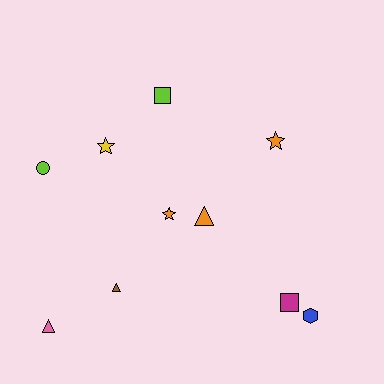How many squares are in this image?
There are 2 squares.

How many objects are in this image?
There are 10 objects.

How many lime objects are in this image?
There are 2 lime objects.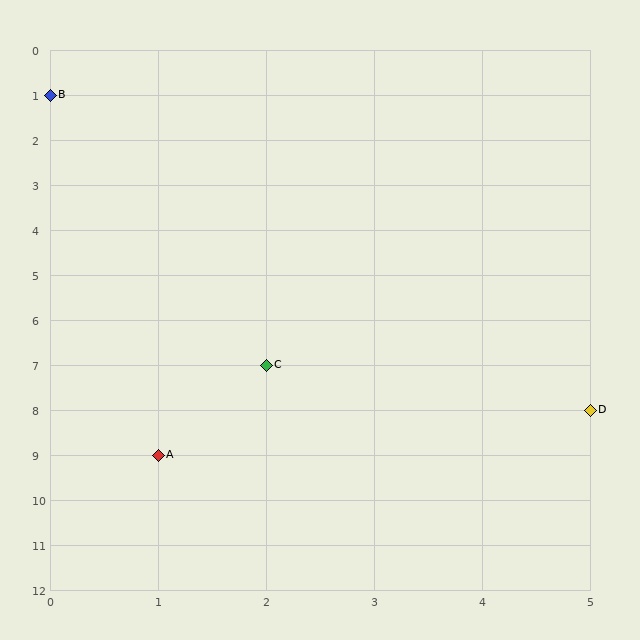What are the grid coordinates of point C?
Point C is at grid coordinates (2, 7).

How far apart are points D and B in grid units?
Points D and B are 5 columns and 7 rows apart (about 8.6 grid units diagonally).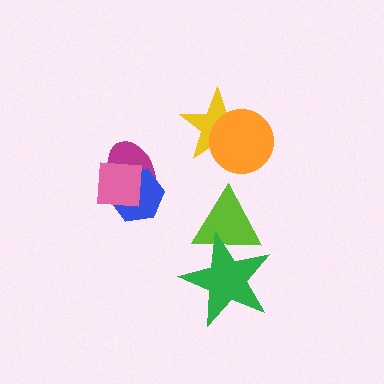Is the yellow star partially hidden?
Yes, it is partially covered by another shape.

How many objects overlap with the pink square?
2 objects overlap with the pink square.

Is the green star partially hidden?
No, no other shape covers it.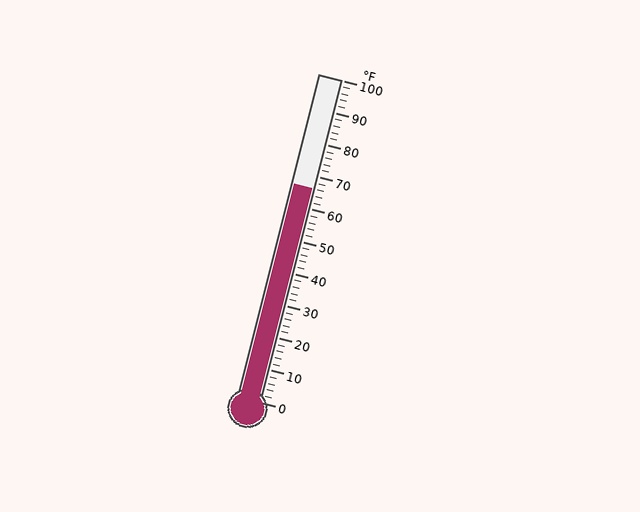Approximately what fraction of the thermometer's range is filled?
The thermometer is filled to approximately 65% of its range.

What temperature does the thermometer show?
The thermometer shows approximately 66°F.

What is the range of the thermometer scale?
The thermometer scale ranges from 0°F to 100°F.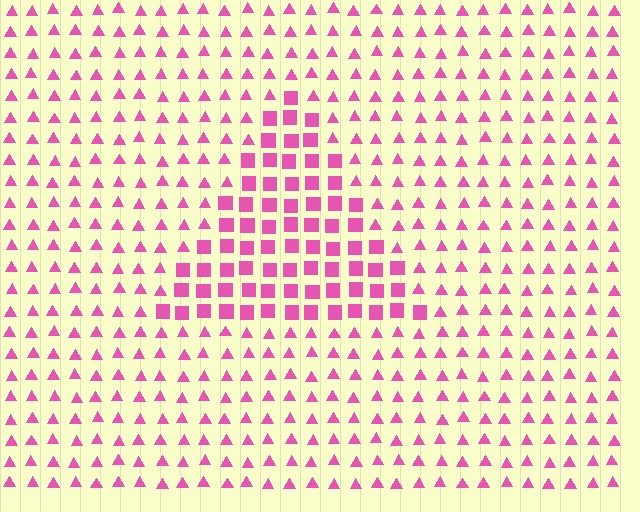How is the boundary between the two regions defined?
The boundary is defined by a change in element shape: squares inside vs. triangles outside. All elements share the same color and spacing.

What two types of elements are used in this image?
The image uses squares inside the triangle region and triangles outside it.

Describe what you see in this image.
The image is filled with small pink elements arranged in a uniform grid. A triangle-shaped region contains squares, while the surrounding area contains triangles. The boundary is defined purely by the change in element shape.